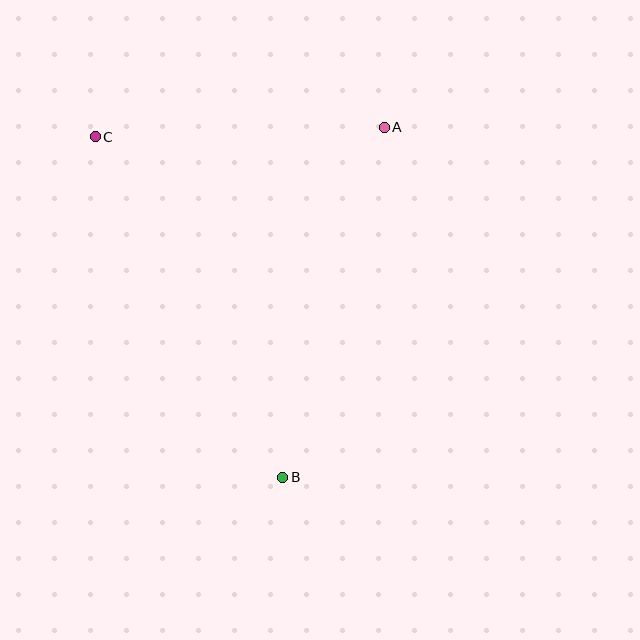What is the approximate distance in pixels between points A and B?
The distance between A and B is approximately 364 pixels.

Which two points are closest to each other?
Points A and C are closest to each other.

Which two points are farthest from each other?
Points B and C are farthest from each other.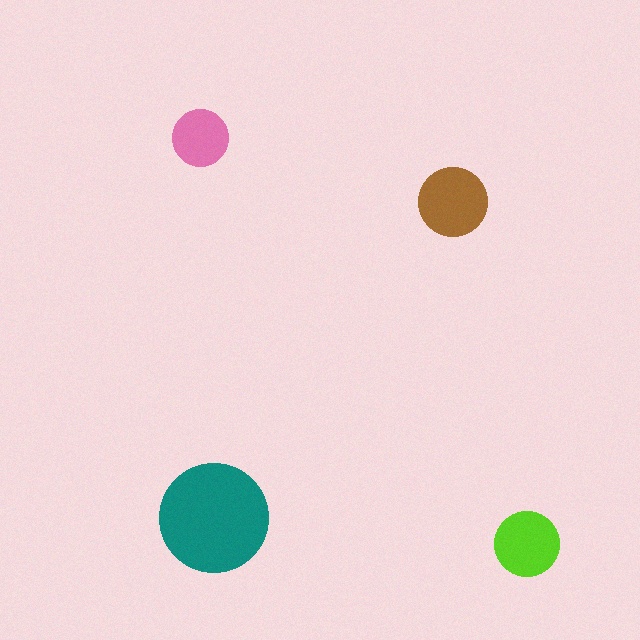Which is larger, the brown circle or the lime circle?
The brown one.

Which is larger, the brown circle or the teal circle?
The teal one.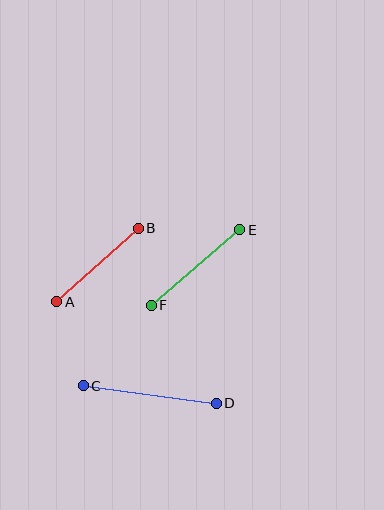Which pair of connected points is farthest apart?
Points C and D are farthest apart.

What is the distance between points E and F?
The distance is approximately 117 pixels.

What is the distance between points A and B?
The distance is approximately 110 pixels.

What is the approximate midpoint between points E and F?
The midpoint is at approximately (195, 268) pixels.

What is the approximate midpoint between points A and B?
The midpoint is at approximately (97, 265) pixels.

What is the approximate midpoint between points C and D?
The midpoint is at approximately (150, 395) pixels.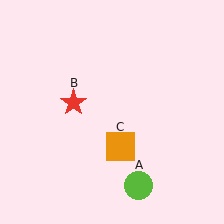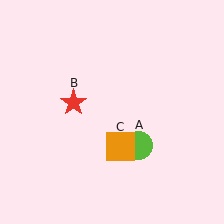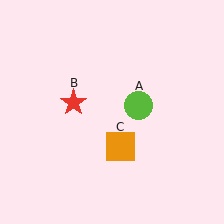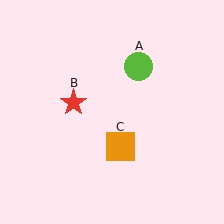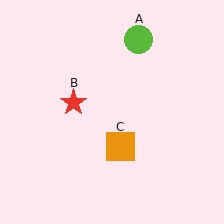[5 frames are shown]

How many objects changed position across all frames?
1 object changed position: lime circle (object A).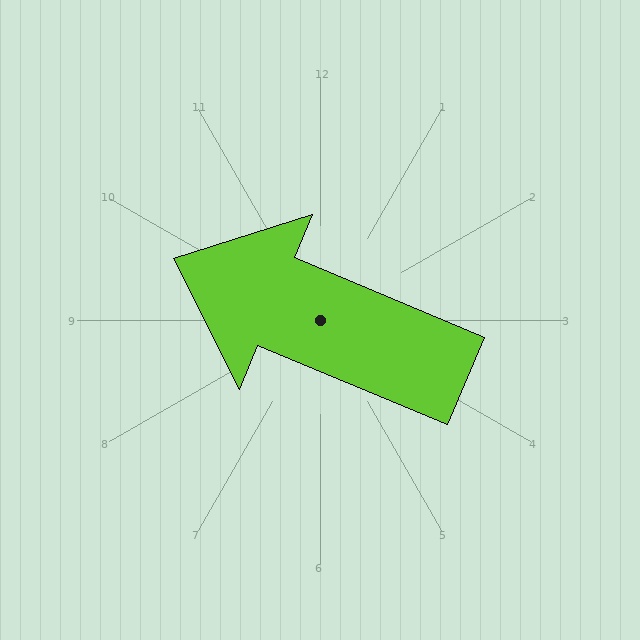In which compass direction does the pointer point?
Northwest.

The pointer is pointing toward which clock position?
Roughly 10 o'clock.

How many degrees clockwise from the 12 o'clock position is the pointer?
Approximately 293 degrees.